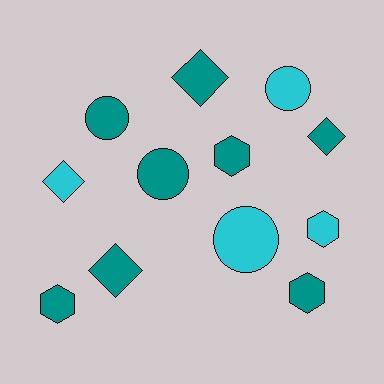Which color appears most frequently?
Teal, with 8 objects.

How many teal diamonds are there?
There are 3 teal diamonds.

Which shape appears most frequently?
Circle, with 4 objects.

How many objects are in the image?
There are 12 objects.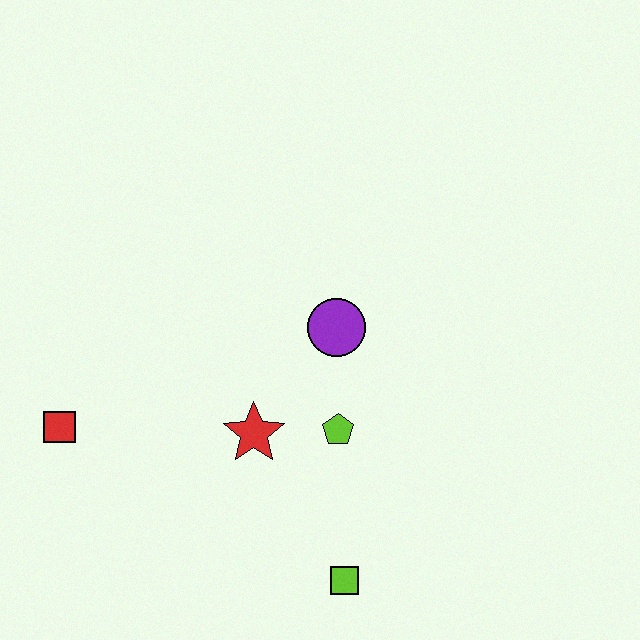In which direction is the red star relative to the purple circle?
The red star is below the purple circle.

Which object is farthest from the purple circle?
The red square is farthest from the purple circle.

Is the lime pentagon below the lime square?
No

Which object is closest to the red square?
The red star is closest to the red square.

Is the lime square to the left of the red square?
No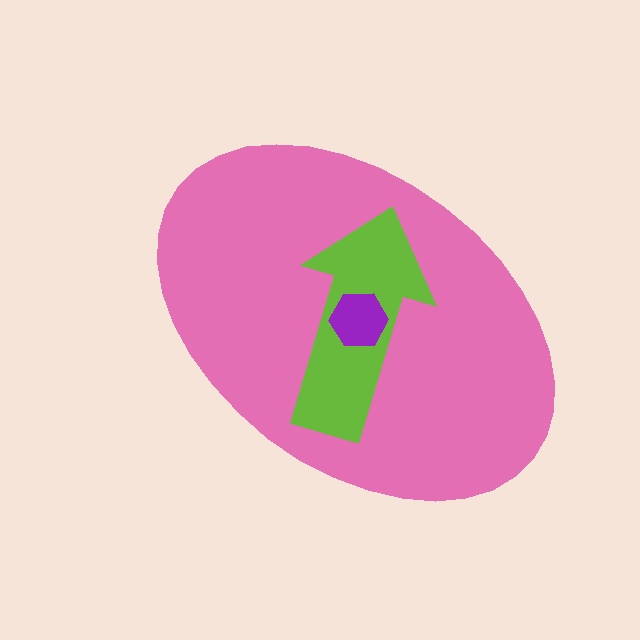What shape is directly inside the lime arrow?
The purple hexagon.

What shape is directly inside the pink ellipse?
The lime arrow.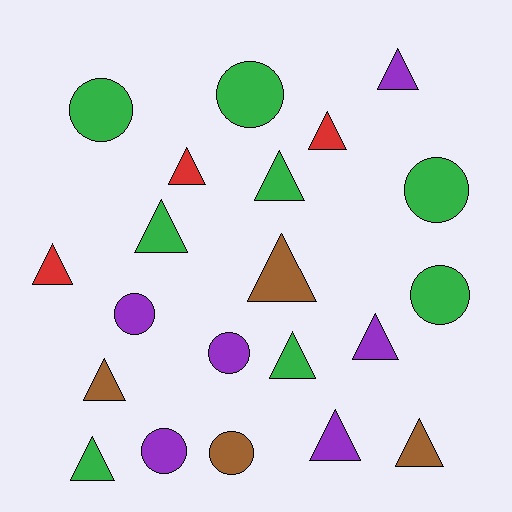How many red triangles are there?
There are 3 red triangles.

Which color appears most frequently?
Green, with 8 objects.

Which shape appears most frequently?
Triangle, with 13 objects.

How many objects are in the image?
There are 21 objects.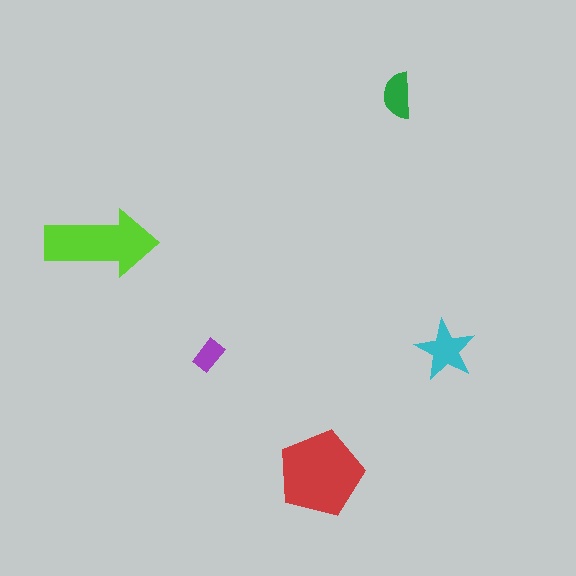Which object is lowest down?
The red pentagon is bottommost.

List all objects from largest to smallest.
The red pentagon, the lime arrow, the cyan star, the green semicircle, the purple rectangle.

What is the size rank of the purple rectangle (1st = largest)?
5th.